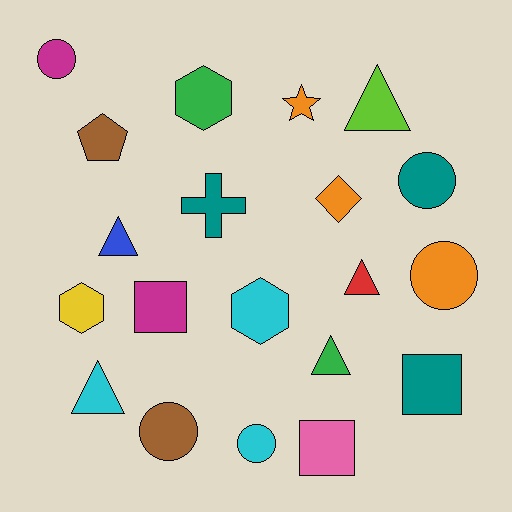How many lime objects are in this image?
There is 1 lime object.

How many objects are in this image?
There are 20 objects.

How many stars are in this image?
There is 1 star.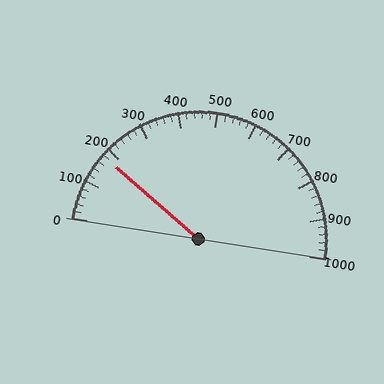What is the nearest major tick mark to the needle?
The nearest major tick mark is 200.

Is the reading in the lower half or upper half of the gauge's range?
The reading is in the lower half of the range (0 to 1000).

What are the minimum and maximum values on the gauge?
The gauge ranges from 0 to 1000.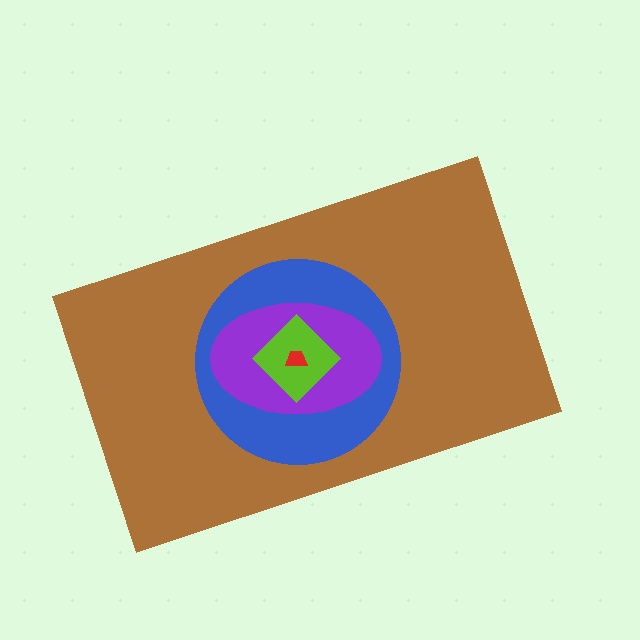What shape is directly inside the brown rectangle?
The blue circle.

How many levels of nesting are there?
5.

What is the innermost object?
The red trapezoid.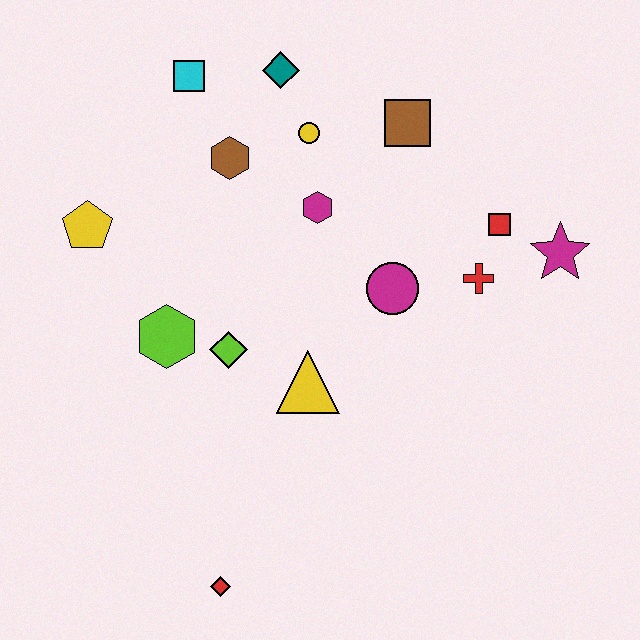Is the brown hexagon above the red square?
Yes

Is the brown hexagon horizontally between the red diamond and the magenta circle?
Yes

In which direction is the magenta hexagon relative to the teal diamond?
The magenta hexagon is below the teal diamond.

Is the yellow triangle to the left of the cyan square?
No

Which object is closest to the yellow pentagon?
The lime hexagon is closest to the yellow pentagon.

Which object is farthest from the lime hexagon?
The magenta star is farthest from the lime hexagon.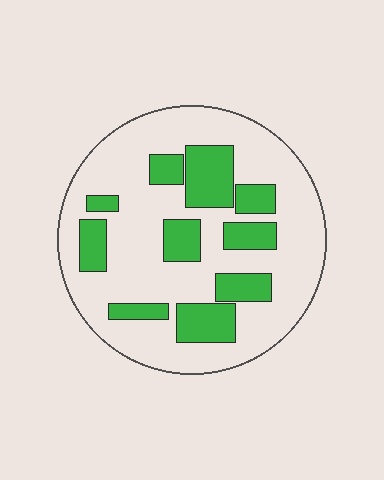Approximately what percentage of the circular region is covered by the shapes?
Approximately 25%.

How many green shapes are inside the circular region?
10.